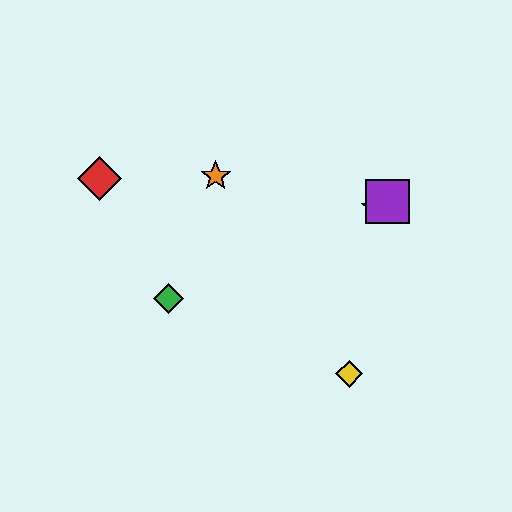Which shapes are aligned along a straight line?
The blue star, the green diamond, the purple square are aligned along a straight line.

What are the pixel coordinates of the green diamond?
The green diamond is at (168, 298).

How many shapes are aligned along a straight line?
3 shapes (the blue star, the green diamond, the purple square) are aligned along a straight line.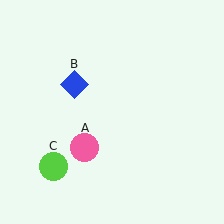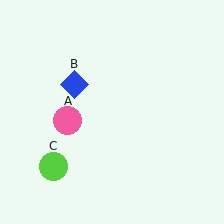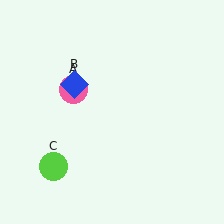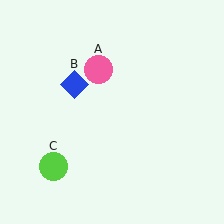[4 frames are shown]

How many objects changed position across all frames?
1 object changed position: pink circle (object A).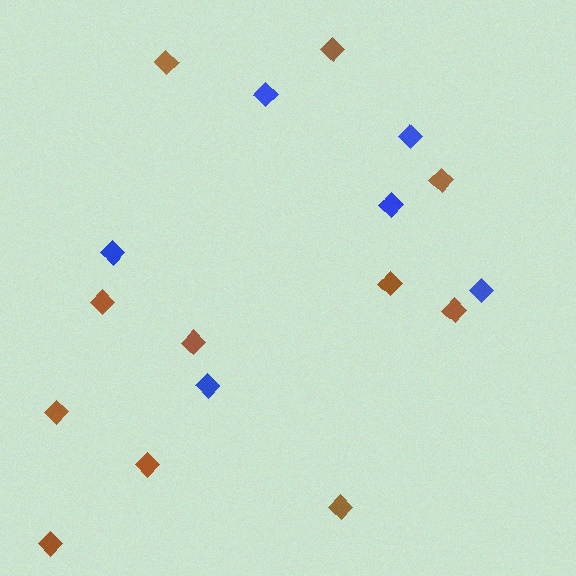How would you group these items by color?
There are 2 groups: one group of brown diamonds (11) and one group of blue diamonds (6).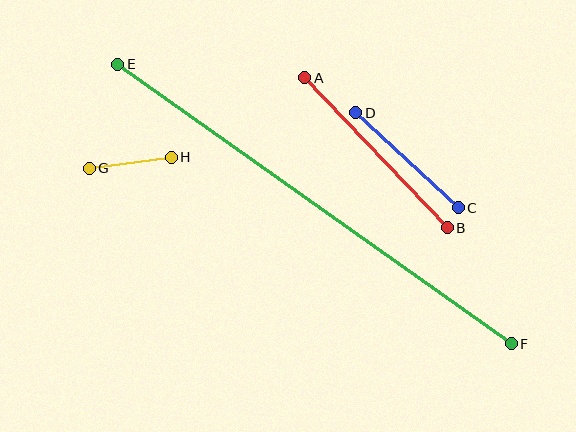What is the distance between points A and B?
The distance is approximately 207 pixels.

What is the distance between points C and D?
The distance is approximately 140 pixels.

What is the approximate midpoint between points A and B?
The midpoint is at approximately (376, 153) pixels.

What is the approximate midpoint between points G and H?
The midpoint is at approximately (130, 163) pixels.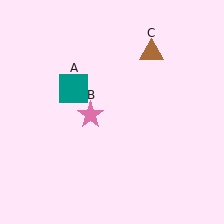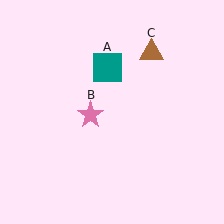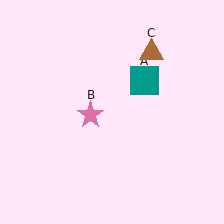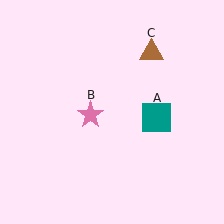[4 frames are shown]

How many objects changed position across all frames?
1 object changed position: teal square (object A).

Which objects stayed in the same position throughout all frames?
Pink star (object B) and brown triangle (object C) remained stationary.